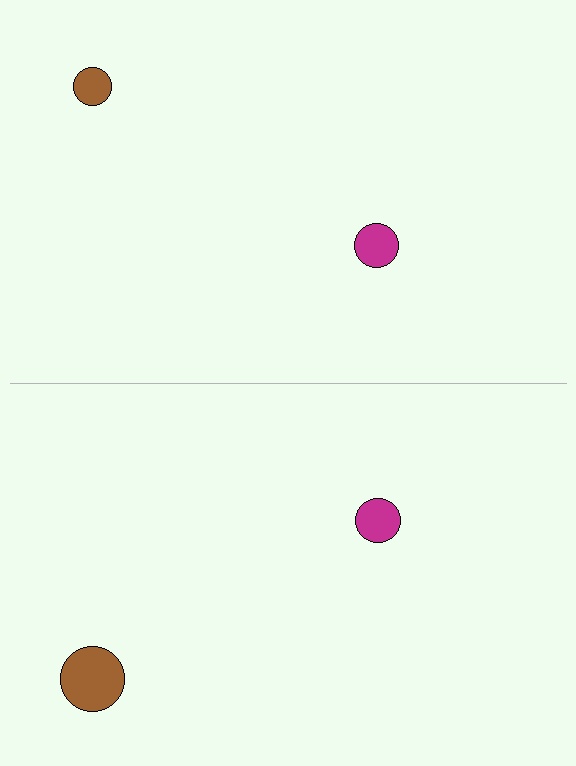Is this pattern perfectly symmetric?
No, the pattern is not perfectly symmetric. The brown circle on the bottom side has a different size than its mirror counterpart.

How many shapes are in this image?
There are 4 shapes in this image.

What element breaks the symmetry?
The brown circle on the bottom side has a different size than its mirror counterpart.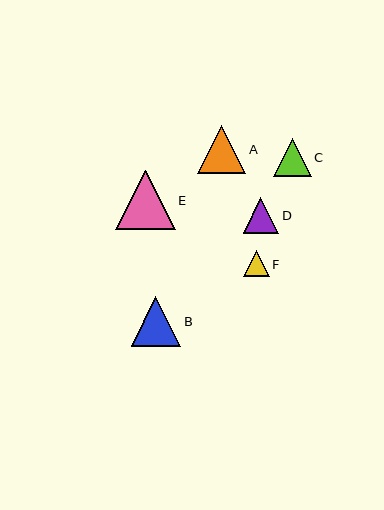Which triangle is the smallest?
Triangle F is the smallest with a size of approximately 26 pixels.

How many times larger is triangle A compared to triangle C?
Triangle A is approximately 1.3 times the size of triangle C.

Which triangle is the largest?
Triangle E is the largest with a size of approximately 60 pixels.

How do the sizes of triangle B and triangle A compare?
Triangle B and triangle A are approximately the same size.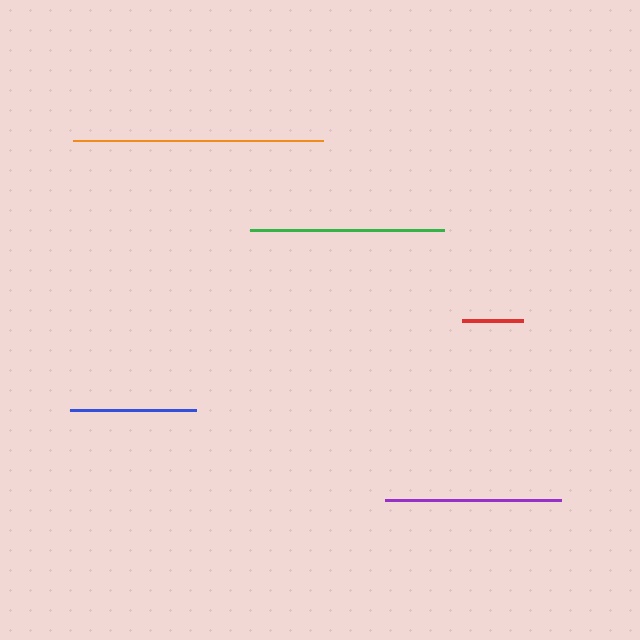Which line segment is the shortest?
The red line is the shortest at approximately 61 pixels.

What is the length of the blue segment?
The blue segment is approximately 127 pixels long.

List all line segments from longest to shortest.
From longest to shortest: orange, green, purple, blue, red.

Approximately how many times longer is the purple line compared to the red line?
The purple line is approximately 2.9 times the length of the red line.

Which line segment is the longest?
The orange line is the longest at approximately 250 pixels.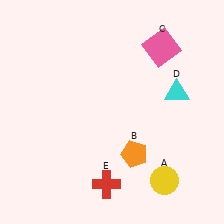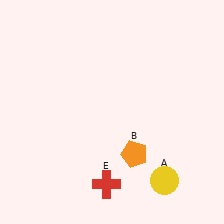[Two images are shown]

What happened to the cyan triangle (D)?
The cyan triangle (D) was removed in Image 2. It was in the top-right area of Image 1.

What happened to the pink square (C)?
The pink square (C) was removed in Image 2. It was in the top-right area of Image 1.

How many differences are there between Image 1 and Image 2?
There are 2 differences between the two images.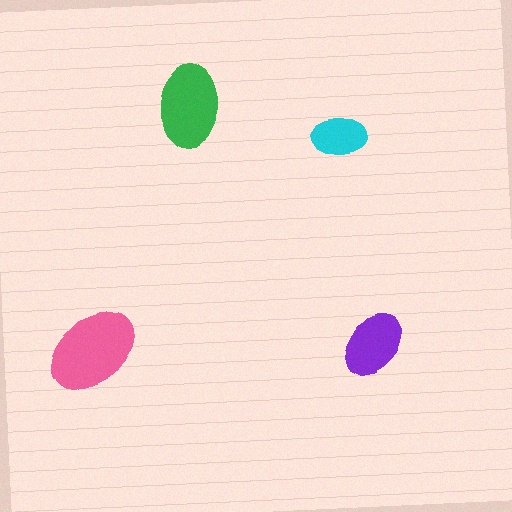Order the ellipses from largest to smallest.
the pink one, the green one, the purple one, the cyan one.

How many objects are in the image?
There are 4 objects in the image.